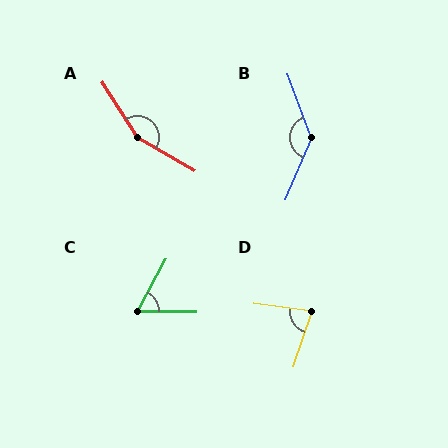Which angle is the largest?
A, at approximately 153 degrees.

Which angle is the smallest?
C, at approximately 62 degrees.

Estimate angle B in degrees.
Approximately 136 degrees.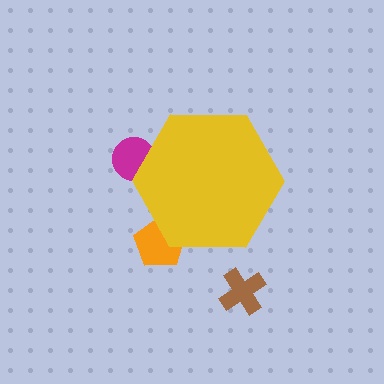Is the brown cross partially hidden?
No, the brown cross is fully visible.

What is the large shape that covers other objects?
A yellow hexagon.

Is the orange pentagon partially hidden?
Yes, the orange pentagon is partially hidden behind the yellow hexagon.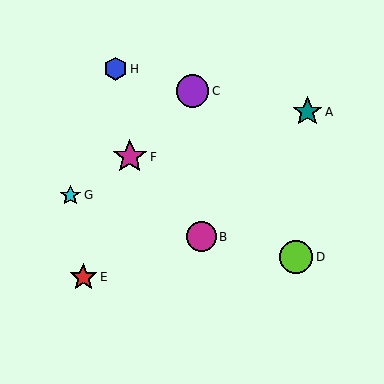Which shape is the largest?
The magenta star (labeled F) is the largest.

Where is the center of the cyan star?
The center of the cyan star is at (70, 195).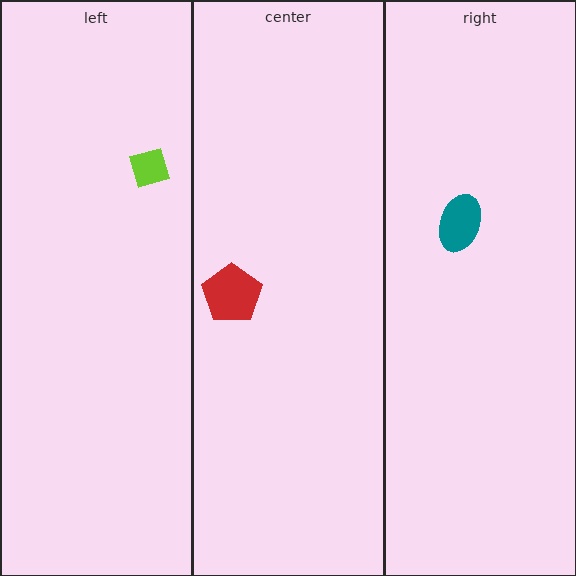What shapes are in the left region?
The lime diamond.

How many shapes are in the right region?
1.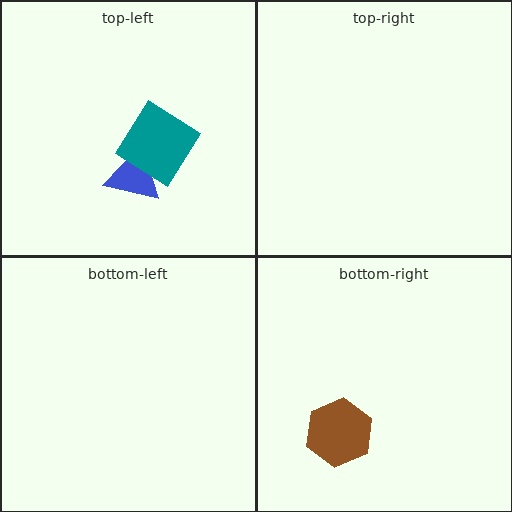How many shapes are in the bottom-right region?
1.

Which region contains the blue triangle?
The top-left region.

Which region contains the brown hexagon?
The bottom-right region.